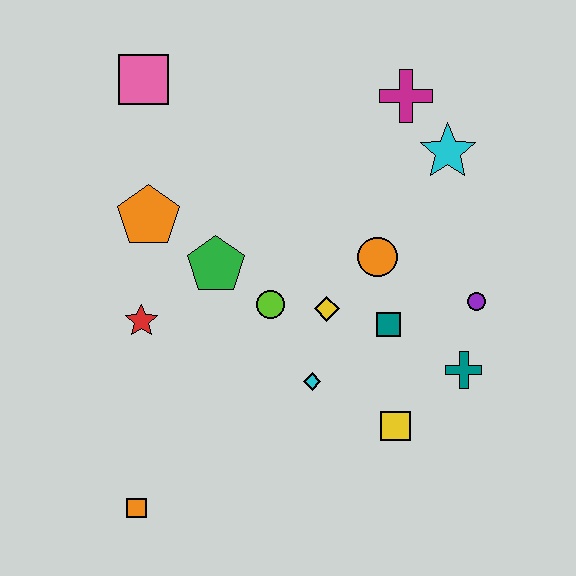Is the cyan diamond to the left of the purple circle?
Yes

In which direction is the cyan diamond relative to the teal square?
The cyan diamond is to the left of the teal square.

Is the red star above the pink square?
No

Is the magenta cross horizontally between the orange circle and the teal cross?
Yes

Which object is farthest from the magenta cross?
The orange square is farthest from the magenta cross.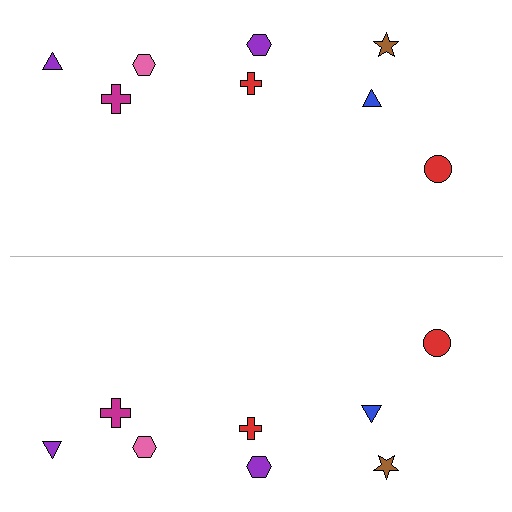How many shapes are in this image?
There are 16 shapes in this image.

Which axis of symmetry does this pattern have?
The pattern has a horizontal axis of symmetry running through the center of the image.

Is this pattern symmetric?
Yes, this pattern has bilateral (reflection) symmetry.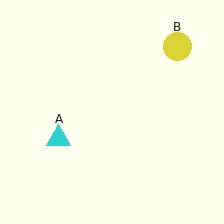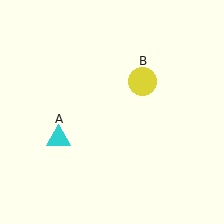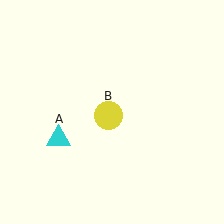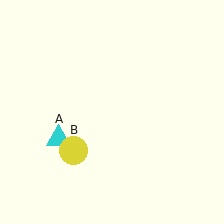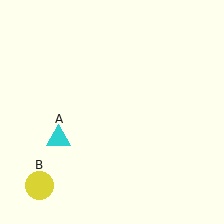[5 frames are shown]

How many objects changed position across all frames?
1 object changed position: yellow circle (object B).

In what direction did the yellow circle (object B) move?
The yellow circle (object B) moved down and to the left.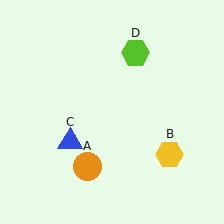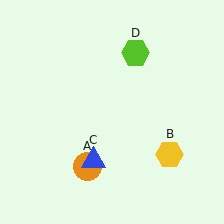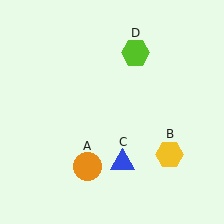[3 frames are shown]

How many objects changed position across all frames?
1 object changed position: blue triangle (object C).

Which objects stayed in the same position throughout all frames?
Orange circle (object A) and yellow hexagon (object B) and lime hexagon (object D) remained stationary.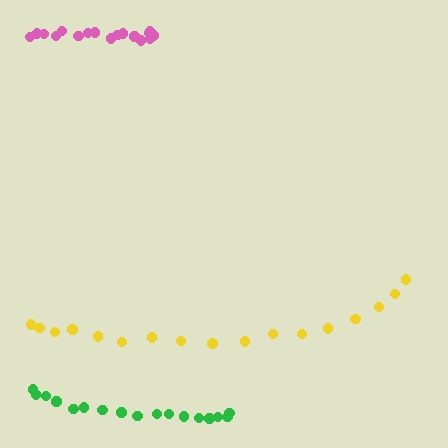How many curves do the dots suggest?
There are 3 distinct paths.